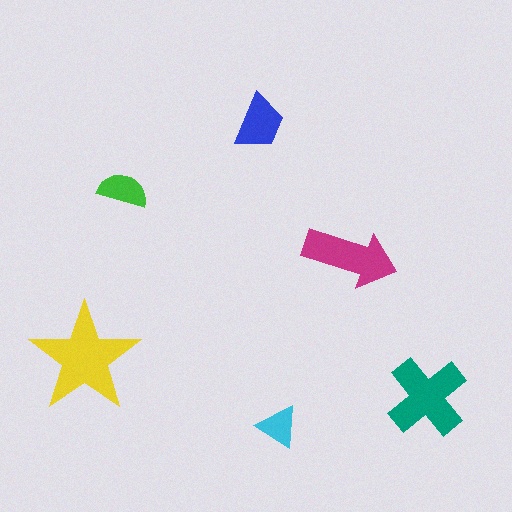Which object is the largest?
The yellow star.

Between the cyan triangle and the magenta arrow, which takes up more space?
The magenta arrow.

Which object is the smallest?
The cyan triangle.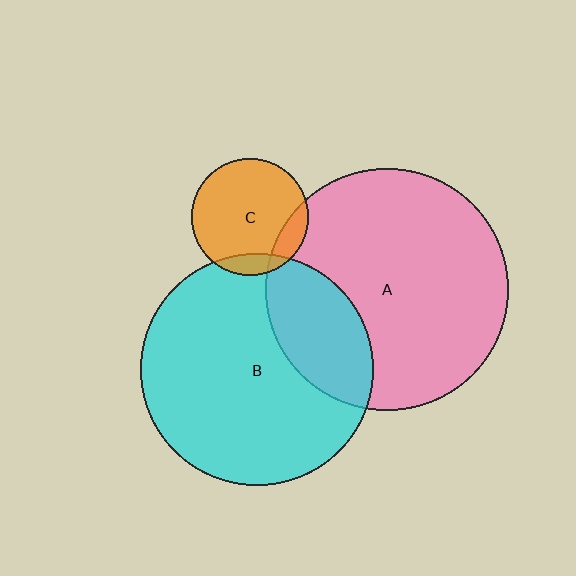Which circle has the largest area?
Circle A (pink).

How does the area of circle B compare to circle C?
Approximately 4.0 times.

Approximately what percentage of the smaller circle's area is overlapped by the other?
Approximately 15%.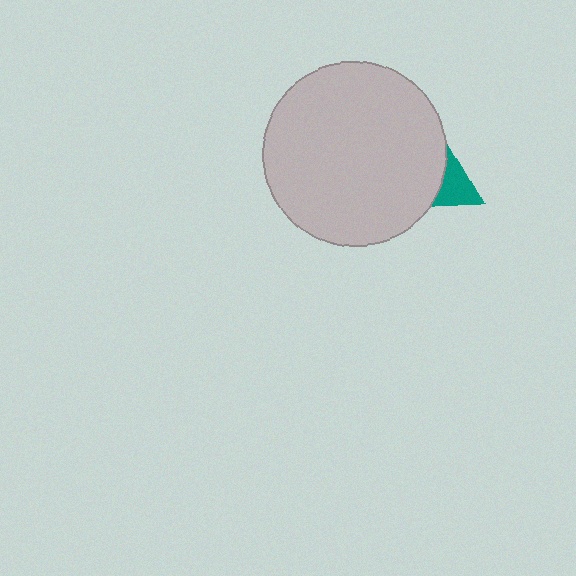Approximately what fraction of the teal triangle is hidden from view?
Roughly 63% of the teal triangle is hidden behind the light gray circle.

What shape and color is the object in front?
The object in front is a light gray circle.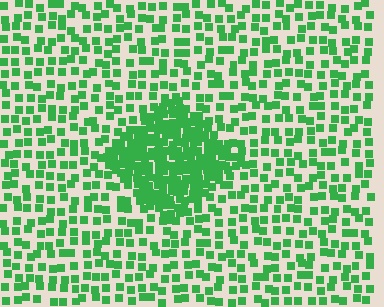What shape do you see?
I see a diamond.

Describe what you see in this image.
The image contains small green elements arranged at two different densities. A diamond-shaped region is visible where the elements are more densely packed than the surrounding area.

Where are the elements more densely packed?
The elements are more densely packed inside the diamond boundary.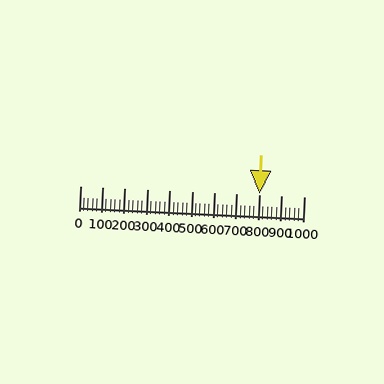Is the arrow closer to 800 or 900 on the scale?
The arrow is closer to 800.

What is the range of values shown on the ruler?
The ruler shows values from 0 to 1000.